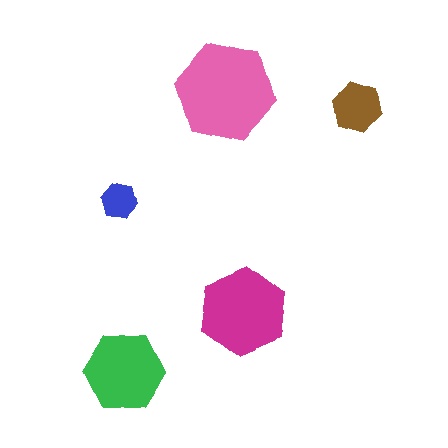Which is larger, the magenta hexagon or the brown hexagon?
The magenta one.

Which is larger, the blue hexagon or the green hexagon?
The green one.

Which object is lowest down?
The green hexagon is bottommost.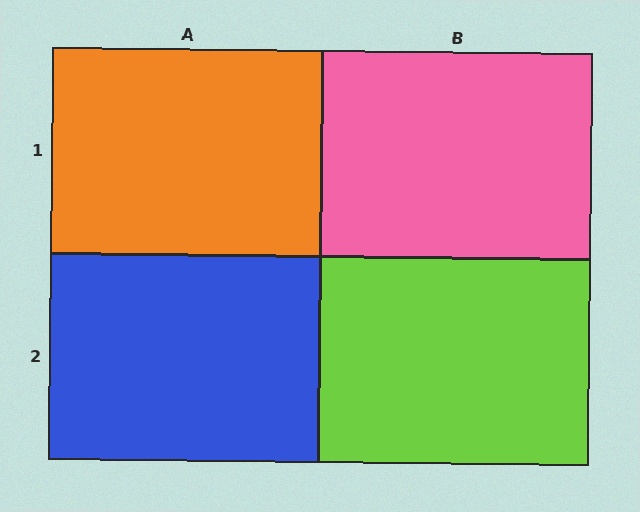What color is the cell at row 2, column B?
Lime.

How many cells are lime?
1 cell is lime.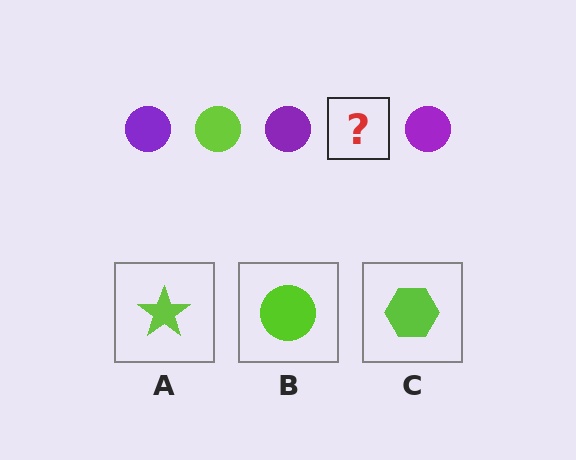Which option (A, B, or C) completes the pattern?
B.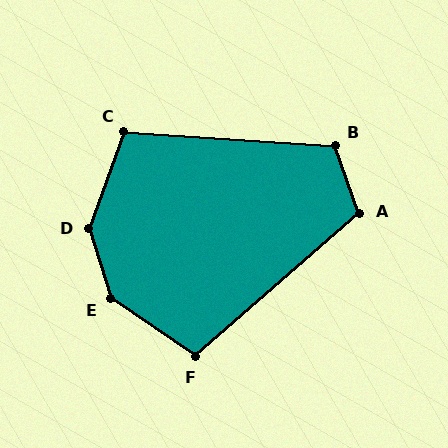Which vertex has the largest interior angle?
E, at approximately 142 degrees.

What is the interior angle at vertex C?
Approximately 107 degrees (obtuse).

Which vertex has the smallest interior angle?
F, at approximately 105 degrees.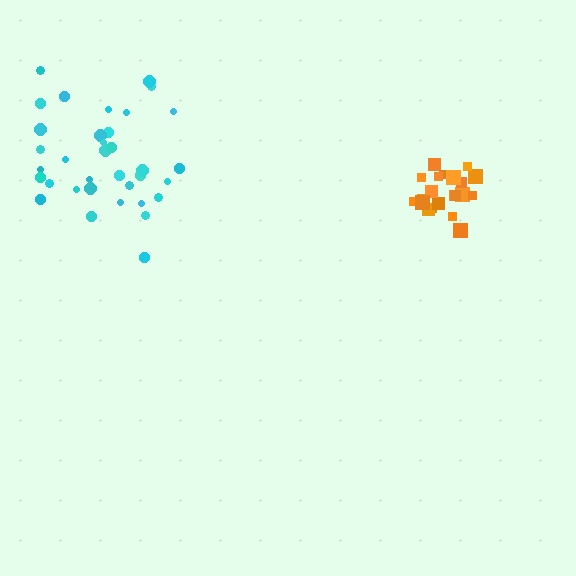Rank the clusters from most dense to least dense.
orange, cyan.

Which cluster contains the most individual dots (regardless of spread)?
Cyan (35).